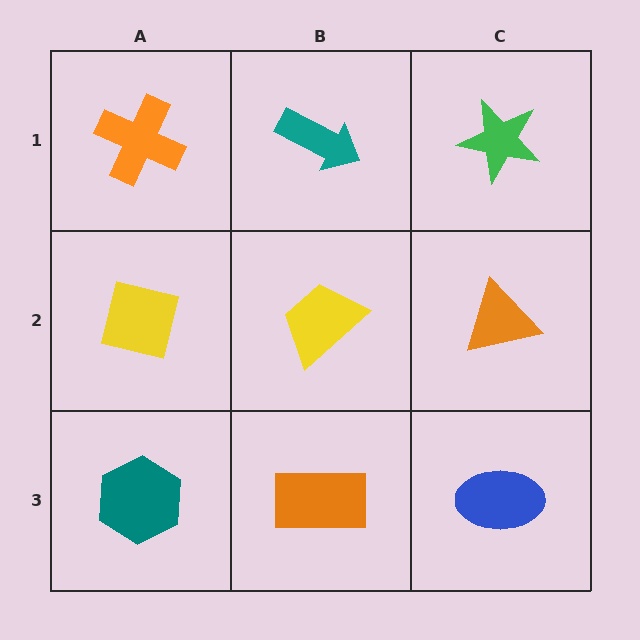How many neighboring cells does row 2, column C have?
3.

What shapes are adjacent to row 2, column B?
A teal arrow (row 1, column B), an orange rectangle (row 3, column B), a yellow square (row 2, column A), an orange triangle (row 2, column C).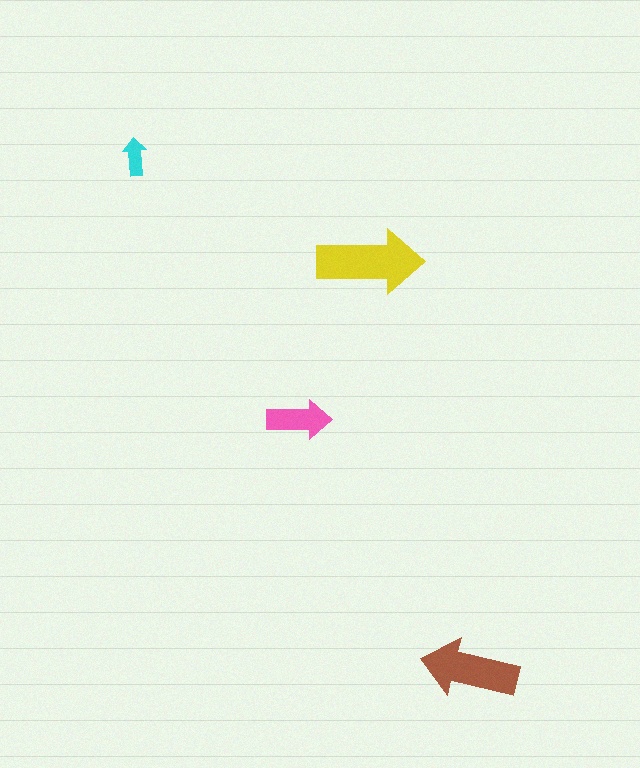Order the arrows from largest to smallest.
the yellow one, the brown one, the pink one, the cyan one.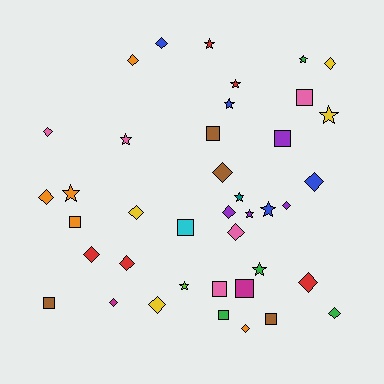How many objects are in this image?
There are 40 objects.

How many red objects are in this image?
There are 5 red objects.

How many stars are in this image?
There are 12 stars.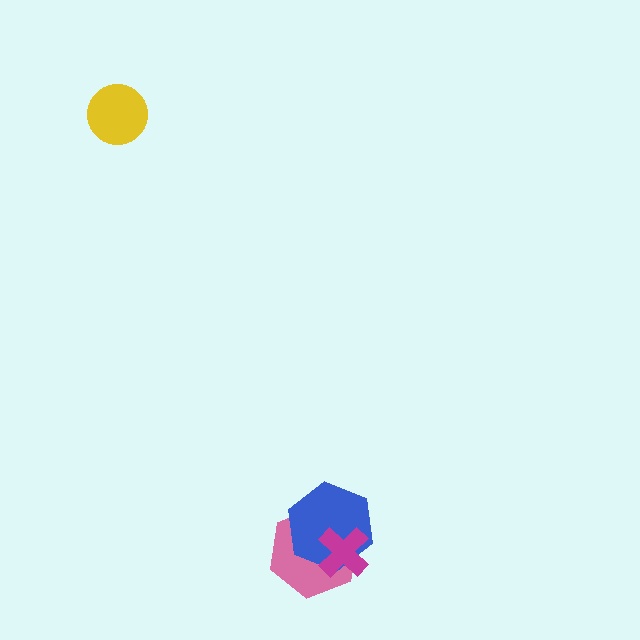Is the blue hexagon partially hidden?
Yes, it is partially covered by another shape.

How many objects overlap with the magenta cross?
2 objects overlap with the magenta cross.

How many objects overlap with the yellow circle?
0 objects overlap with the yellow circle.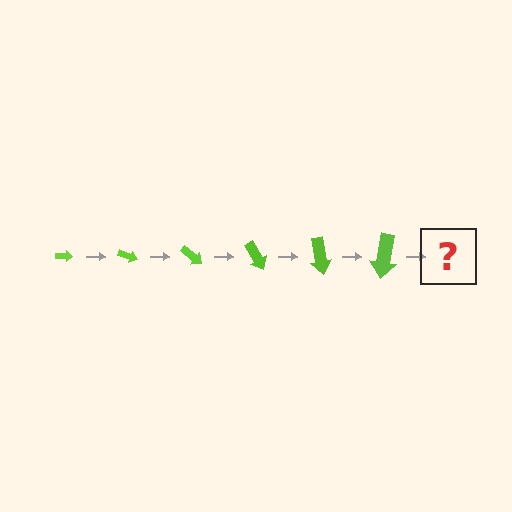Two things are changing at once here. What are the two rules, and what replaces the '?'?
The two rules are that the arrow grows larger each step and it rotates 20 degrees each step. The '?' should be an arrow, larger than the previous one and rotated 120 degrees from the start.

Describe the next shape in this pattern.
It should be an arrow, larger than the previous one and rotated 120 degrees from the start.